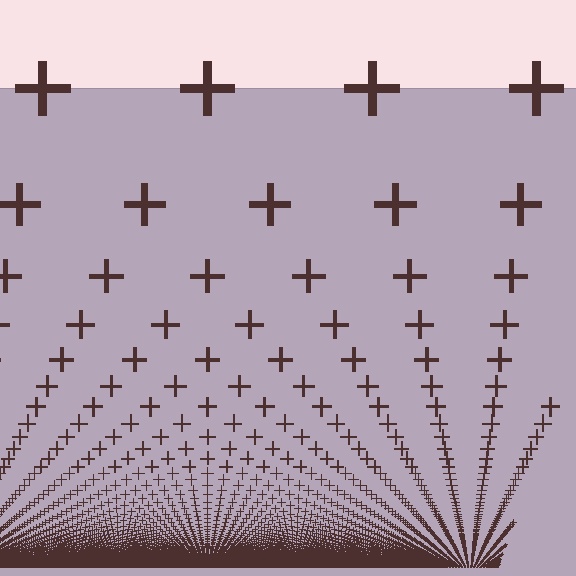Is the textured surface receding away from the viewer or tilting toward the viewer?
The surface appears to tilt toward the viewer. Texture elements get larger and sparser toward the top.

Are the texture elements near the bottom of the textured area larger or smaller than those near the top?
Smaller. The gradient is inverted — elements near the bottom are smaller and denser.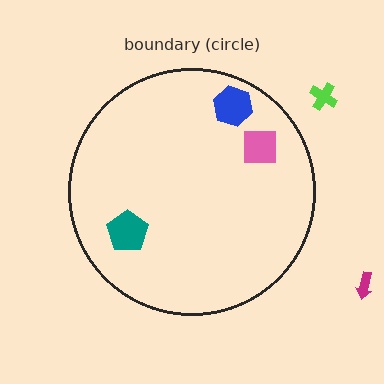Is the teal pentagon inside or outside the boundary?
Inside.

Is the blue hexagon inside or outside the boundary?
Inside.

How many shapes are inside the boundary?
3 inside, 2 outside.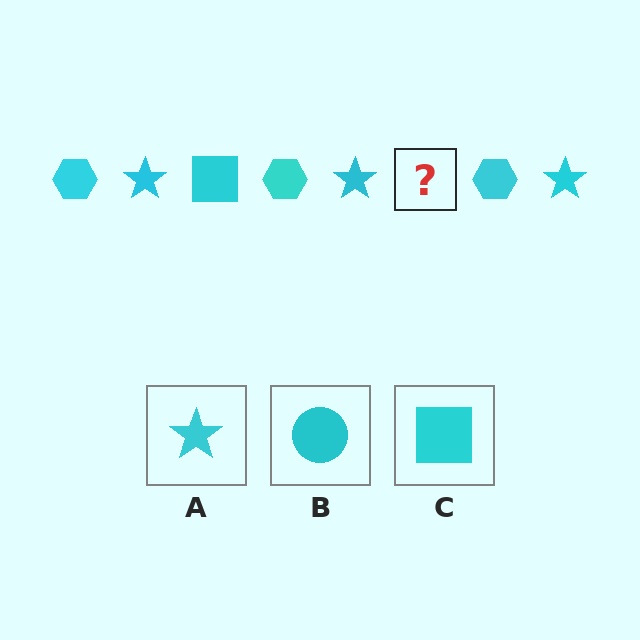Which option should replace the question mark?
Option C.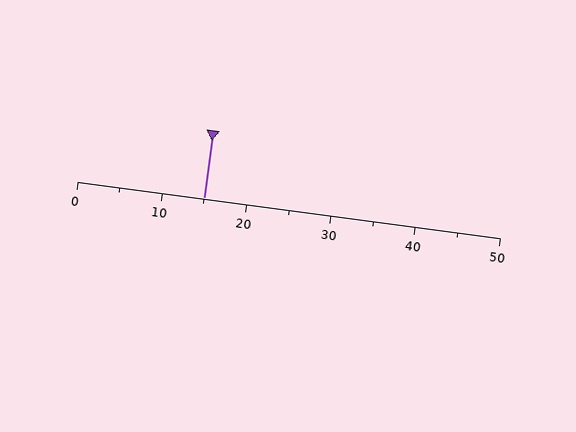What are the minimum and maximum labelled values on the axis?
The axis runs from 0 to 50.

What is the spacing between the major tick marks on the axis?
The major ticks are spaced 10 apart.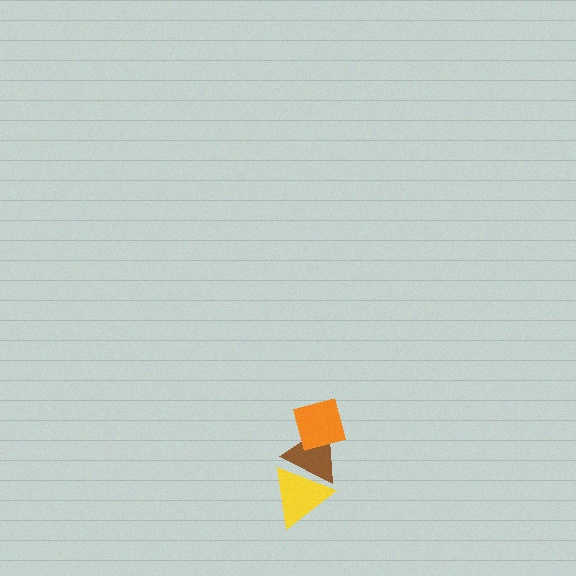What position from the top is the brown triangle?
The brown triangle is 2nd from the top.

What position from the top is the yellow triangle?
The yellow triangle is 3rd from the top.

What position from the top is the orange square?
The orange square is 1st from the top.